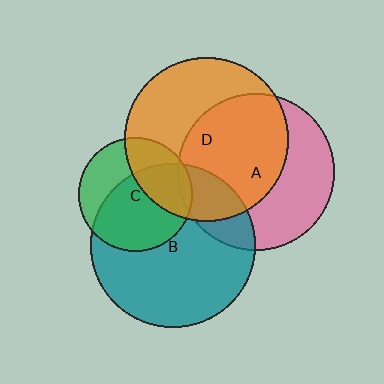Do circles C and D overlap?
Yes.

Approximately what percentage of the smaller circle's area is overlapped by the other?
Approximately 35%.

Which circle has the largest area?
Circle B (teal).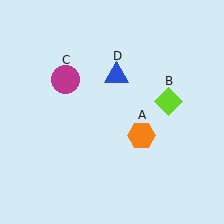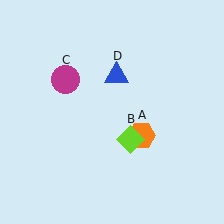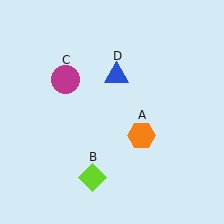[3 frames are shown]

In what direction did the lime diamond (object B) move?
The lime diamond (object B) moved down and to the left.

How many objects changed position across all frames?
1 object changed position: lime diamond (object B).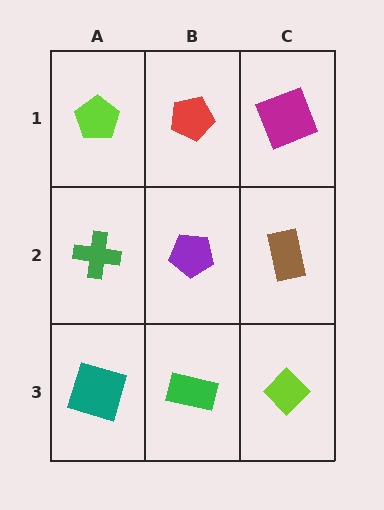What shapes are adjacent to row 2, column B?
A red pentagon (row 1, column B), a green rectangle (row 3, column B), a green cross (row 2, column A), a brown rectangle (row 2, column C).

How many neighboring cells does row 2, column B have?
4.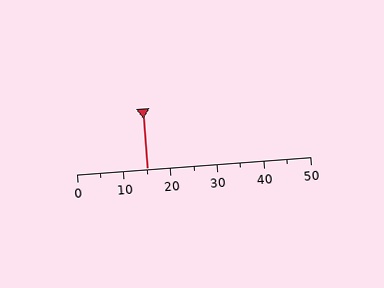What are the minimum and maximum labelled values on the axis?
The axis runs from 0 to 50.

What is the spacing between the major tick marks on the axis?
The major ticks are spaced 10 apart.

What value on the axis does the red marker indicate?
The marker indicates approximately 15.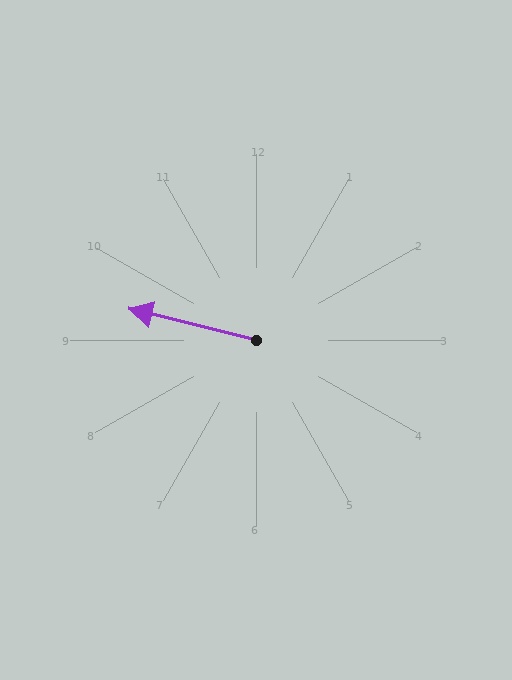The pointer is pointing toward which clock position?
Roughly 9 o'clock.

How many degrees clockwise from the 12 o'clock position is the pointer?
Approximately 284 degrees.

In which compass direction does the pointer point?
West.